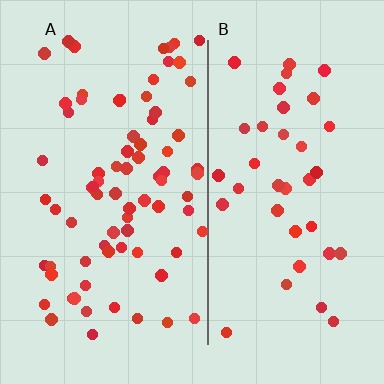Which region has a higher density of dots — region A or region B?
A (the left).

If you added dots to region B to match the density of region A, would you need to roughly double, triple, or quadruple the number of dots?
Approximately double.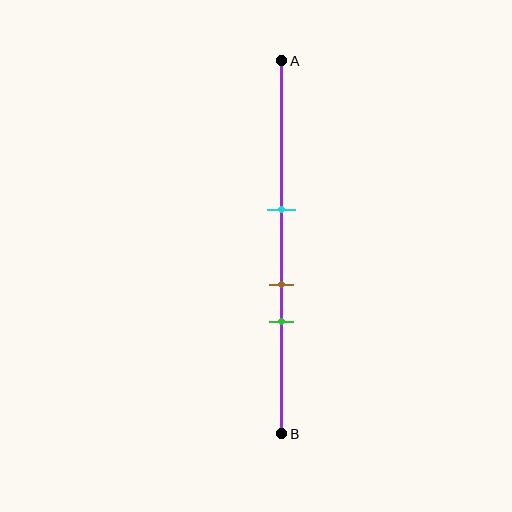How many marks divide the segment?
There are 3 marks dividing the segment.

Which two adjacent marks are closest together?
The brown and green marks are the closest adjacent pair.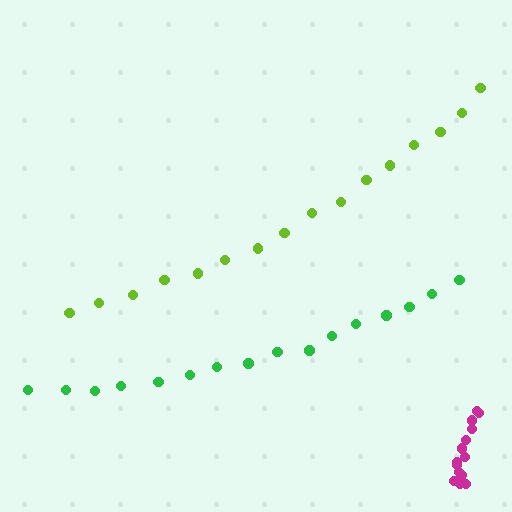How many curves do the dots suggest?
There are 3 distinct paths.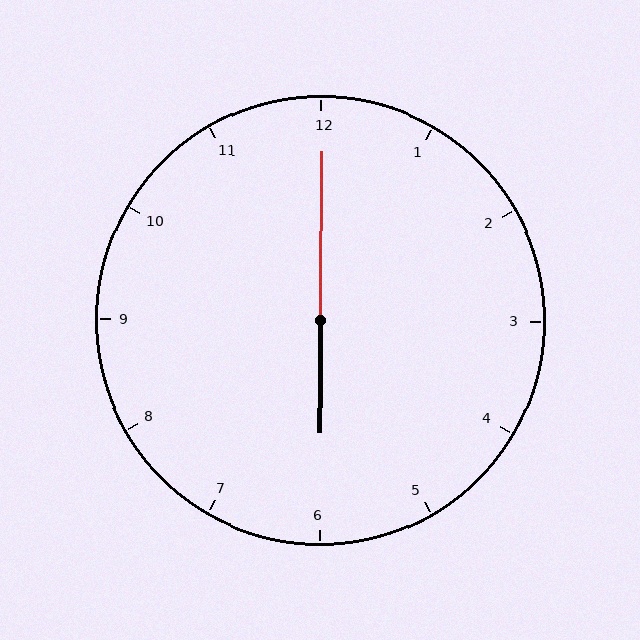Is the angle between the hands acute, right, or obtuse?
It is obtuse.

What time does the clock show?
6:00.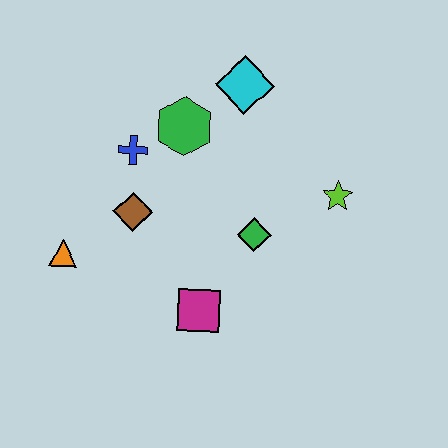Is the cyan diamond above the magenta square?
Yes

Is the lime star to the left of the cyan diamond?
No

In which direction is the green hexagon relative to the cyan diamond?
The green hexagon is to the left of the cyan diamond.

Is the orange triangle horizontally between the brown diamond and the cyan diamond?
No